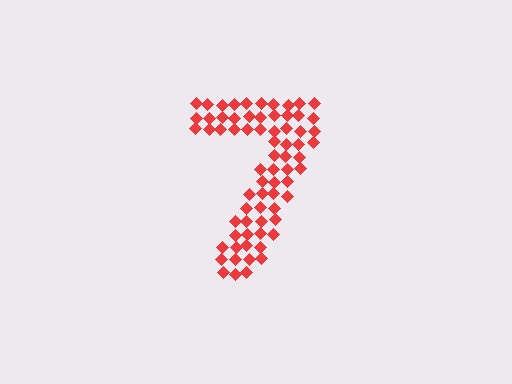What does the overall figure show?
The overall figure shows the digit 7.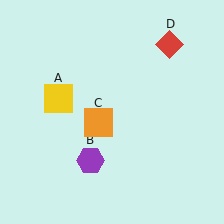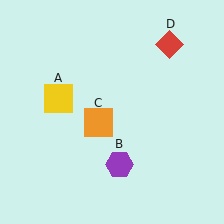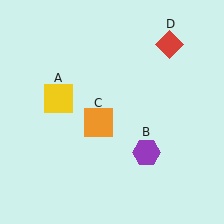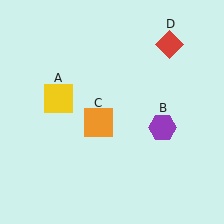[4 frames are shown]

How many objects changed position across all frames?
1 object changed position: purple hexagon (object B).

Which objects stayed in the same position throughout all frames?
Yellow square (object A) and orange square (object C) and red diamond (object D) remained stationary.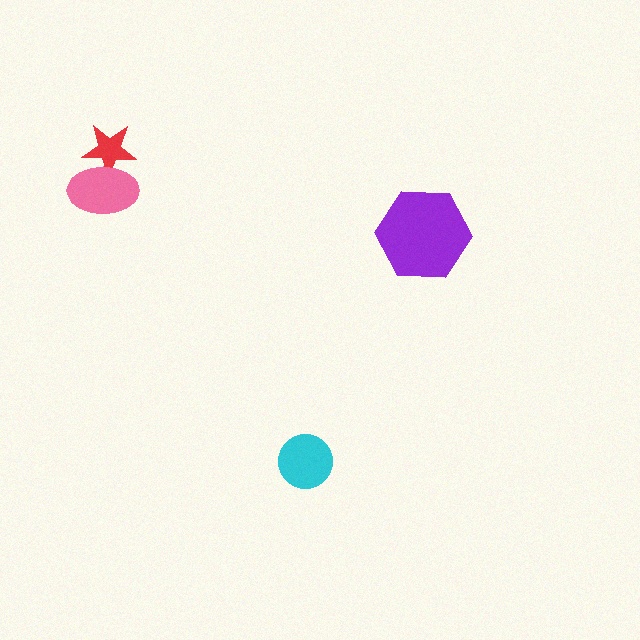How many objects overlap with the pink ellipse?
1 object overlaps with the pink ellipse.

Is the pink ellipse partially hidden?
No, no other shape covers it.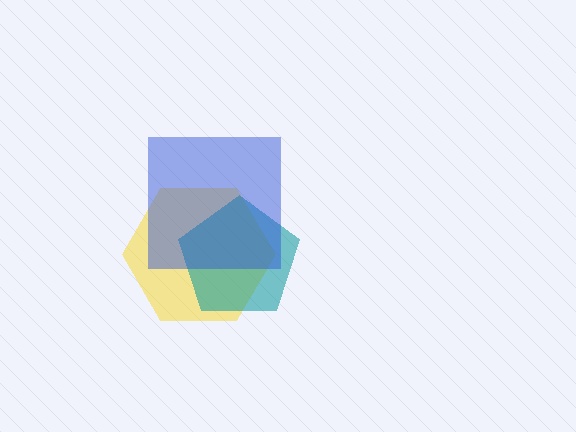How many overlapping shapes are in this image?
There are 3 overlapping shapes in the image.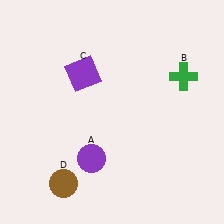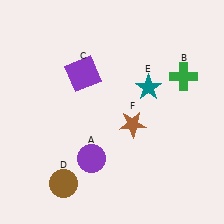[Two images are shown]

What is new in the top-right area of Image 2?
A teal star (E) was added in the top-right area of Image 2.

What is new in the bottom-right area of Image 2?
A brown star (F) was added in the bottom-right area of Image 2.